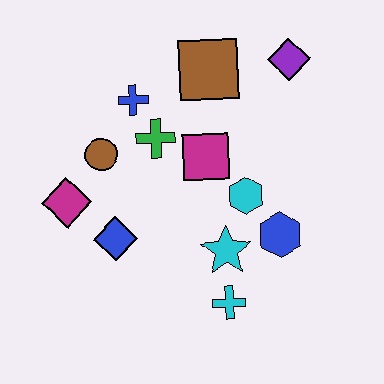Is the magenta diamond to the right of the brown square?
No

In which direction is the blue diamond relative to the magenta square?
The blue diamond is to the left of the magenta square.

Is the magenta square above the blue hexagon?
Yes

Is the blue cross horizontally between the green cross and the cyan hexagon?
No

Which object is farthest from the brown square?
The cyan cross is farthest from the brown square.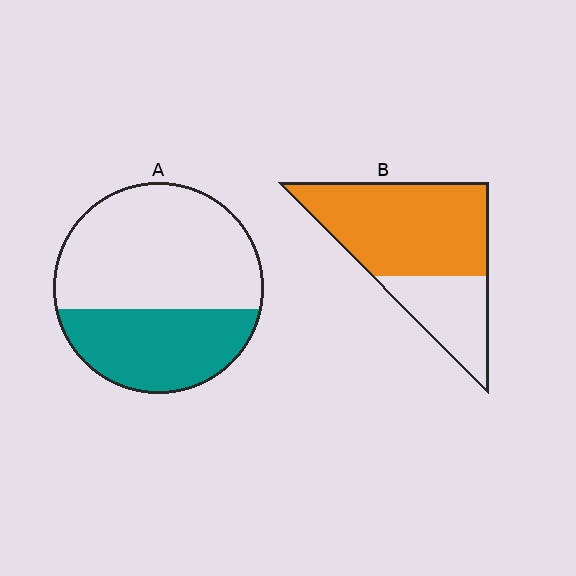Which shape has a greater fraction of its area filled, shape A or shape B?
Shape B.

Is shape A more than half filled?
No.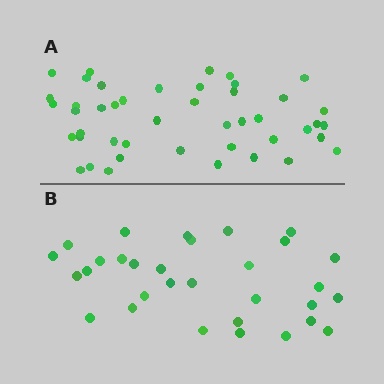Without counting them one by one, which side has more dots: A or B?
Region A (the top region) has more dots.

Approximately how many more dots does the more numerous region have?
Region A has approximately 15 more dots than region B.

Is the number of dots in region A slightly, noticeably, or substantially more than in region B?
Region A has substantially more. The ratio is roughly 1.5 to 1.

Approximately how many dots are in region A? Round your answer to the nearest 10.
About 40 dots. (The exact count is 45, which rounds to 40.)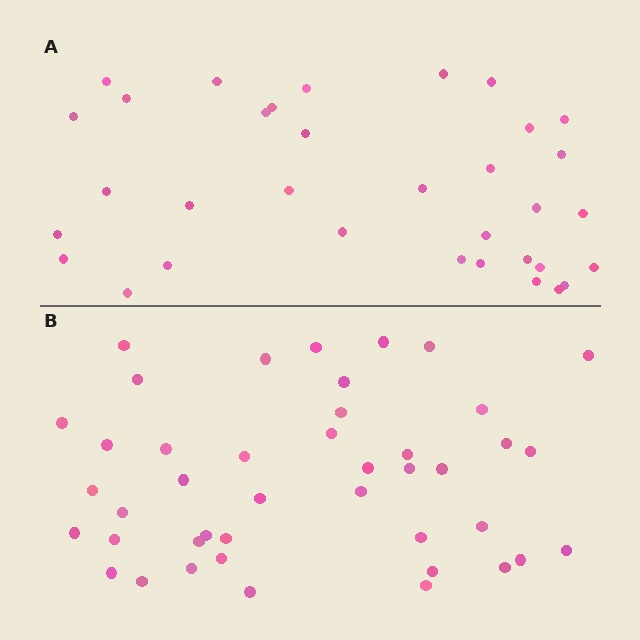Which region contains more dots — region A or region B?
Region B (the bottom region) has more dots.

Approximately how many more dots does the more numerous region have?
Region B has roughly 8 or so more dots than region A.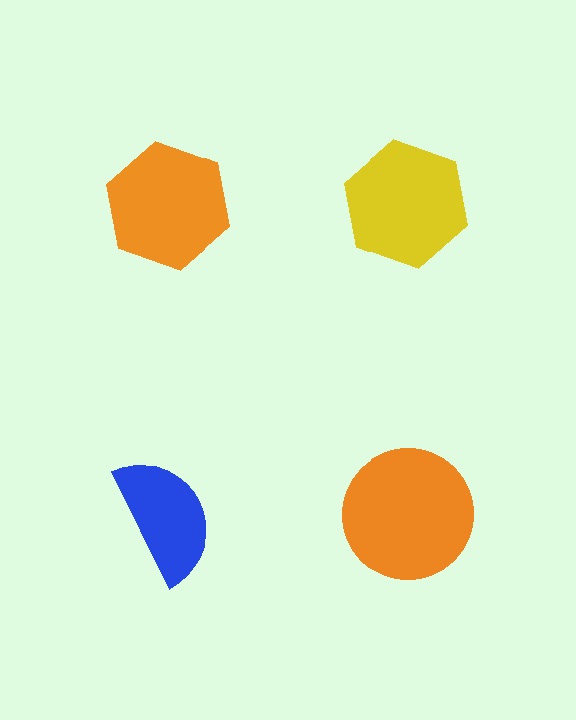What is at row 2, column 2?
An orange circle.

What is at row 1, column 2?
A yellow hexagon.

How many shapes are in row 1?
2 shapes.